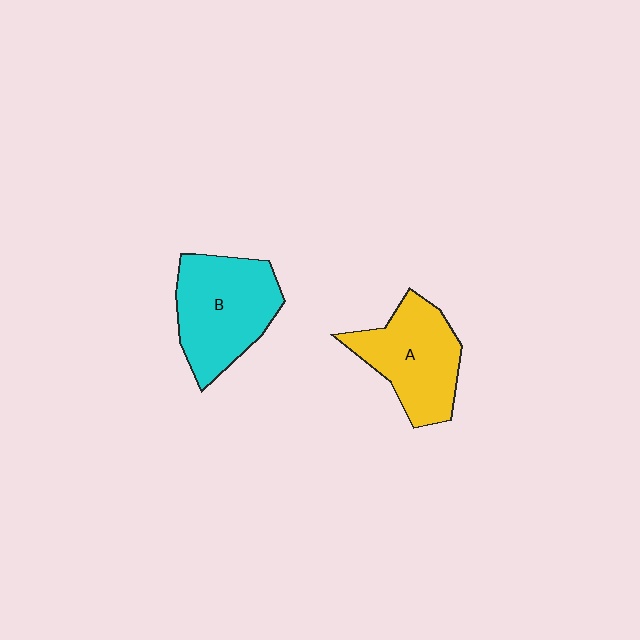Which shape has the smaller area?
Shape A (yellow).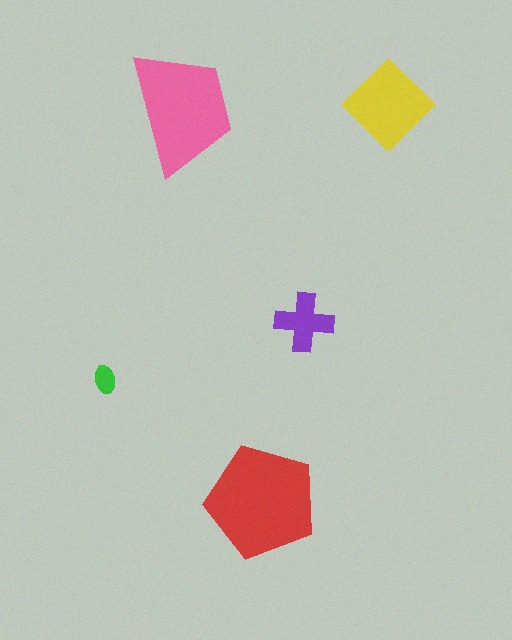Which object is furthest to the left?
The green ellipse is leftmost.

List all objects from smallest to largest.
The green ellipse, the purple cross, the yellow diamond, the pink trapezoid, the red pentagon.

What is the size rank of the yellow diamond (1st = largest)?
3rd.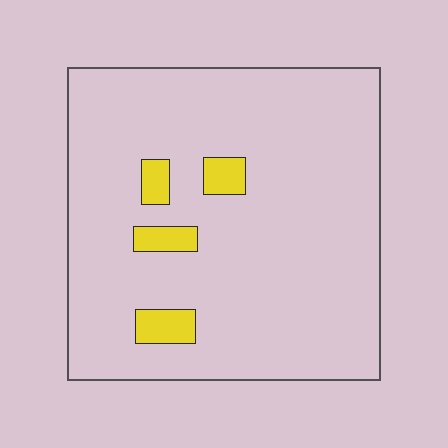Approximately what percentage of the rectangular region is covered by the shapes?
Approximately 5%.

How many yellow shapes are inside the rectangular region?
4.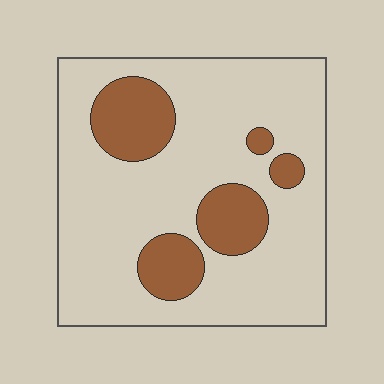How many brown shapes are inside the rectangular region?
5.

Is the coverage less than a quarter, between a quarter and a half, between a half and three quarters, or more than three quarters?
Less than a quarter.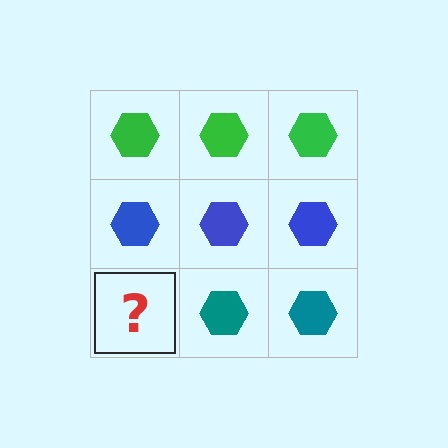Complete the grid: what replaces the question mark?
The question mark should be replaced with a teal hexagon.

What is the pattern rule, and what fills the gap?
The rule is that each row has a consistent color. The gap should be filled with a teal hexagon.